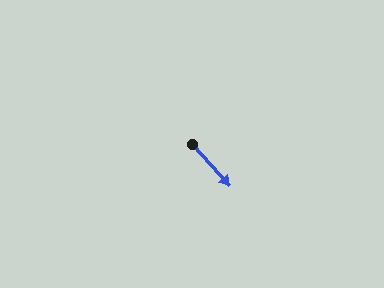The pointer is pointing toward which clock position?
Roughly 5 o'clock.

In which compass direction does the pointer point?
Southeast.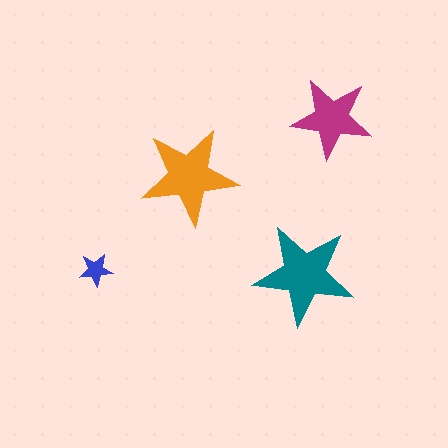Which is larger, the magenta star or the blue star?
The magenta one.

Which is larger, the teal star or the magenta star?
The teal one.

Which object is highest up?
The magenta star is topmost.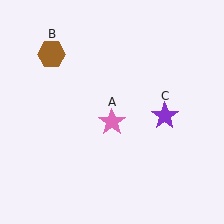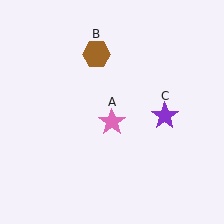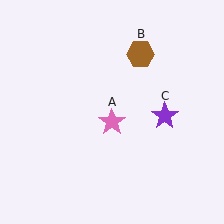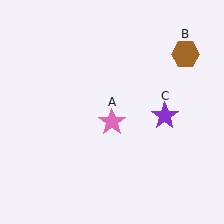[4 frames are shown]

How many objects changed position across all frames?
1 object changed position: brown hexagon (object B).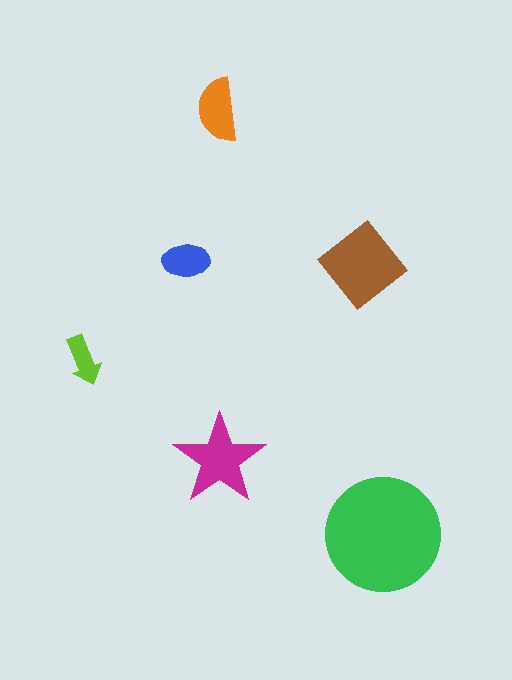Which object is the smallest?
The lime arrow.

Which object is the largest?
The green circle.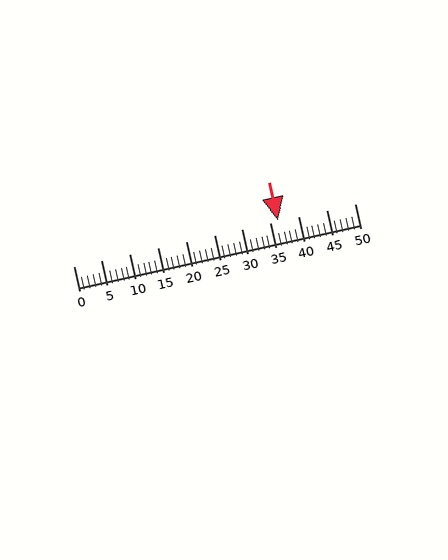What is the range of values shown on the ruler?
The ruler shows values from 0 to 50.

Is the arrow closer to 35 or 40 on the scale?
The arrow is closer to 35.